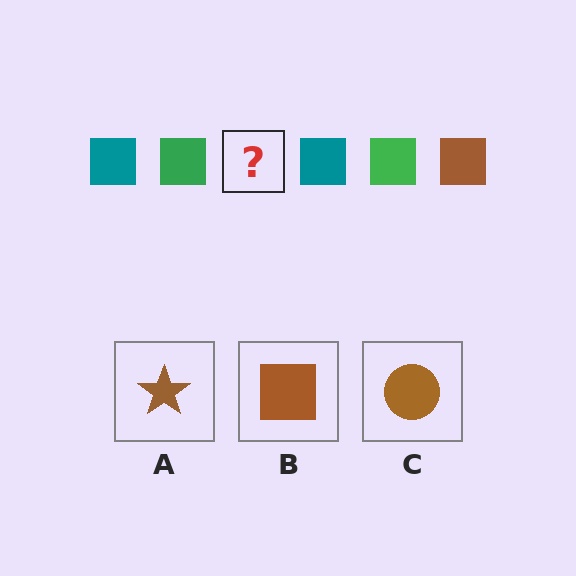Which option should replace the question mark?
Option B.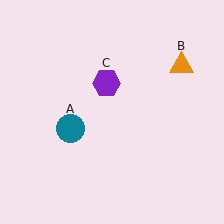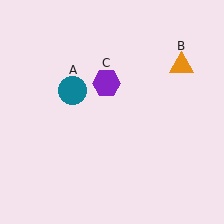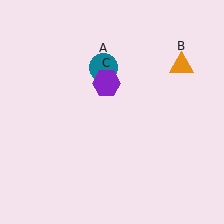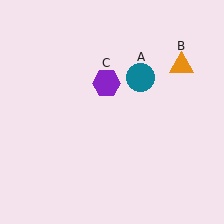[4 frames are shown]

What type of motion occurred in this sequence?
The teal circle (object A) rotated clockwise around the center of the scene.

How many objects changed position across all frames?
1 object changed position: teal circle (object A).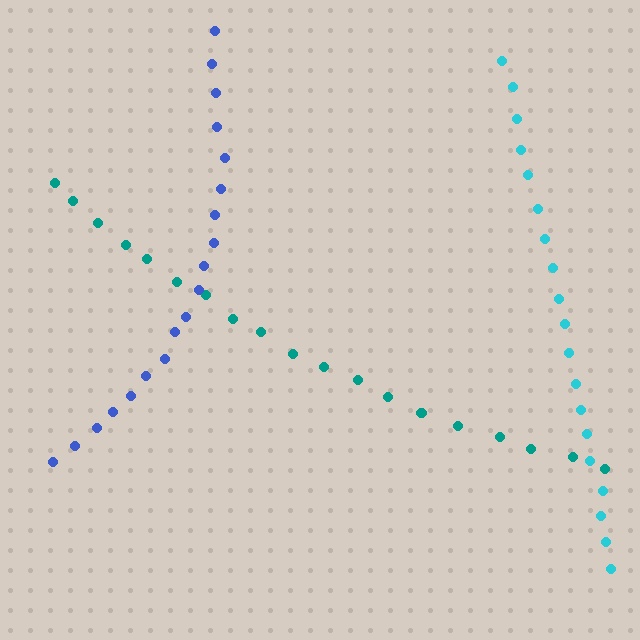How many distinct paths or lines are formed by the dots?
There are 3 distinct paths.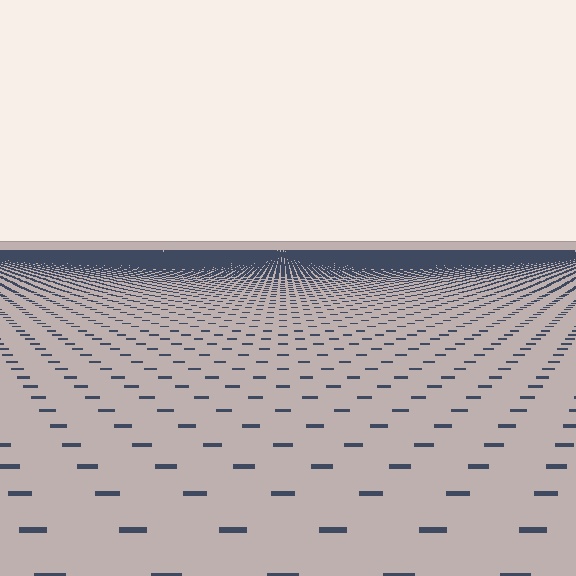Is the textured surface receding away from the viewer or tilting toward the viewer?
The surface is receding away from the viewer. Texture elements get smaller and denser toward the top.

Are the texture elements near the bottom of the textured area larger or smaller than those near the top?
Larger. Near the bottom, elements are closer to the viewer and appear at a bigger on-screen size.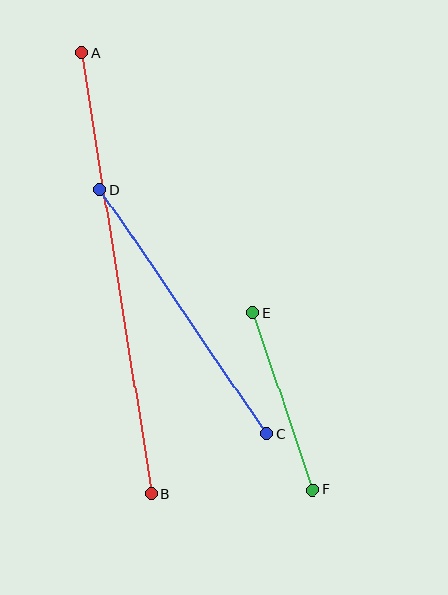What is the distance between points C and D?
The distance is approximately 295 pixels.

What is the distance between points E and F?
The distance is approximately 187 pixels.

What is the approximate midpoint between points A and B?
The midpoint is at approximately (116, 273) pixels.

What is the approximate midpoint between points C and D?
The midpoint is at approximately (183, 312) pixels.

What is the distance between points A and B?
The distance is approximately 447 pixels.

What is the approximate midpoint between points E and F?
The midpoint is at approximately (283, 401) pixels.